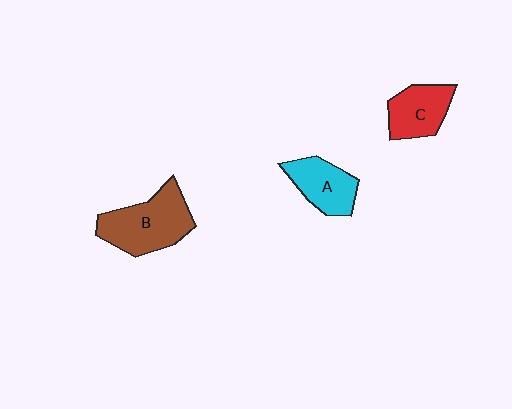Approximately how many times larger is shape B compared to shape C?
Approximately 1.5 times.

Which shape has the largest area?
Shape B (brown).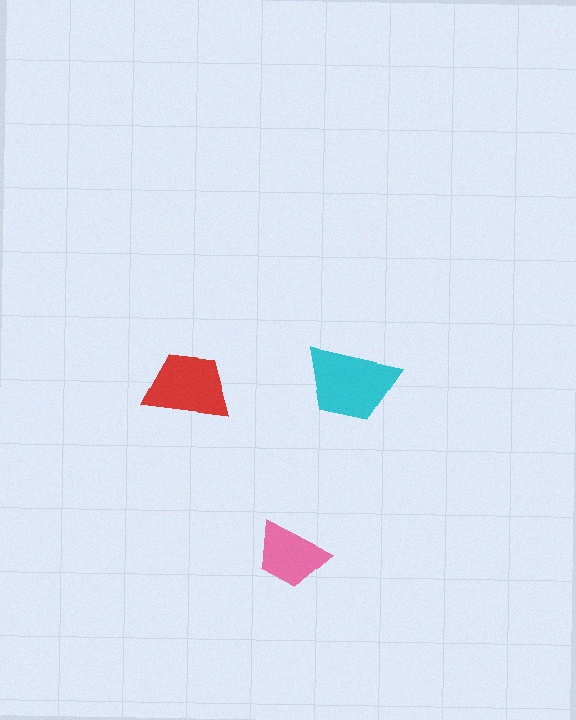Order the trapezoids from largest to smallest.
the cyan one, the red one, the pink one.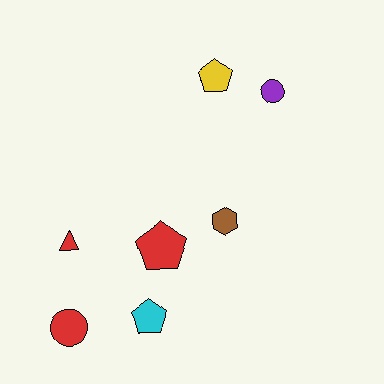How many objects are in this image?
There are 7 objects.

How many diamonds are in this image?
There are no diamonds.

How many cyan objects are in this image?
There is 1 cyan object.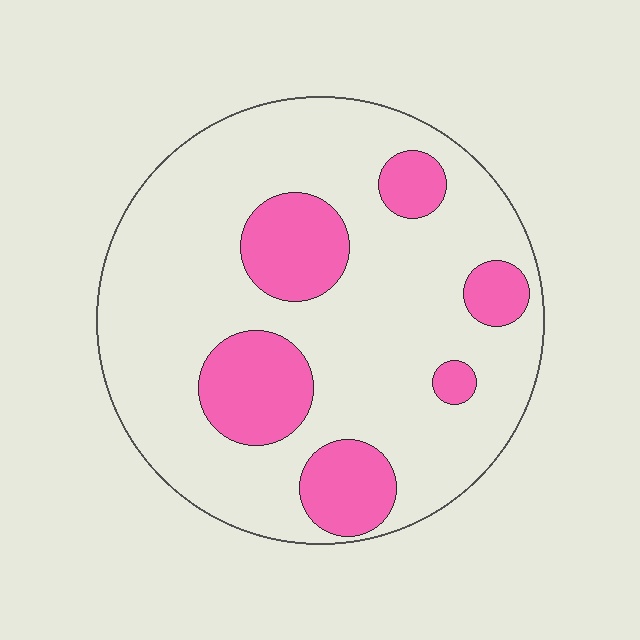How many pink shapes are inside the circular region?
6.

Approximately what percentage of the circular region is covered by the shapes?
Approximately 25%.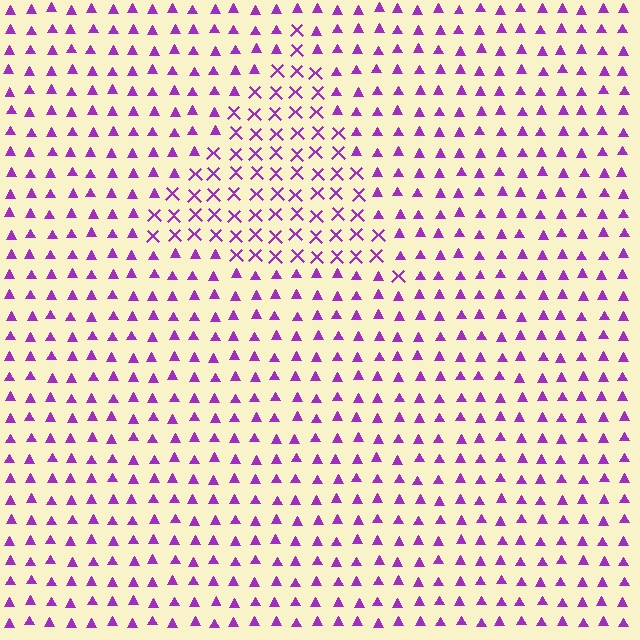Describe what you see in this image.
The image is filled with small purple elements arranged in a uniform grid. A triangle-shaped region contains X marks, while the surrounding area contains triangles. The boundary is defined purely by the change in element shape.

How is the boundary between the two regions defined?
The boundary is defined by a change in element shape: X marks inside vs. triangles outside. All elements share the same color and spacing.